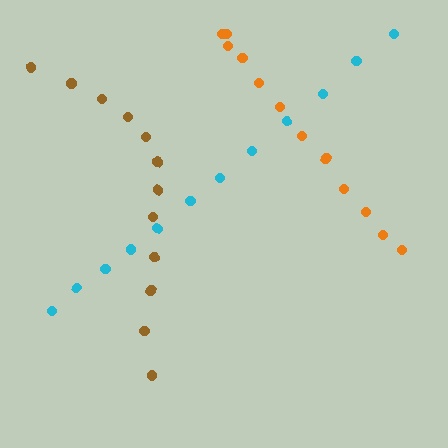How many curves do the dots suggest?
There are 3 distinct paths.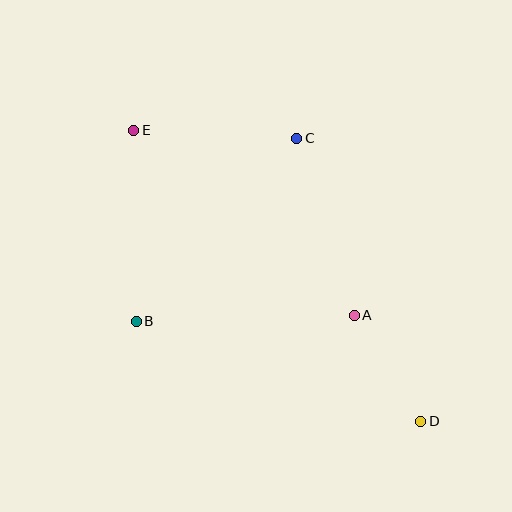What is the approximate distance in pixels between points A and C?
The distance between A and C is approximately 186 pixels.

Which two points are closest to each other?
Points A and D are closest to each other.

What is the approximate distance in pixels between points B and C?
The distance between B and C is approximately 243 pixels.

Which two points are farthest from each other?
Points D and E are farthest from each other.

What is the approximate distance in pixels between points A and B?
The distance between A and B is approximately 218 pixels.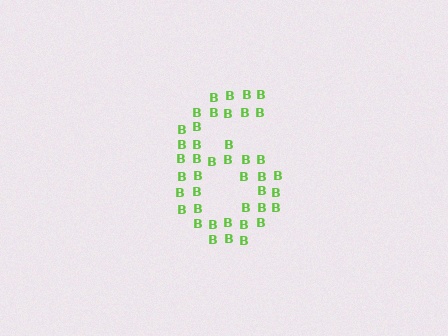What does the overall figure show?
The overall figure shows the digit 6.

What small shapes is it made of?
It is made of small letter B's.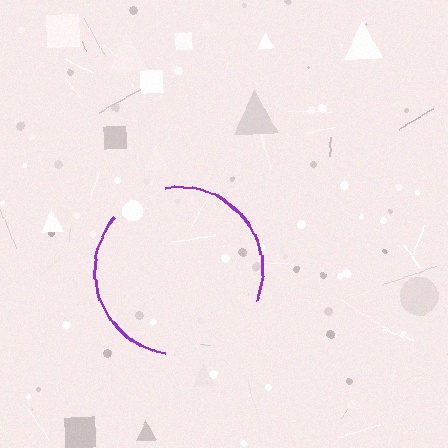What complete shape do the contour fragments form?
The contour fragments form a circle.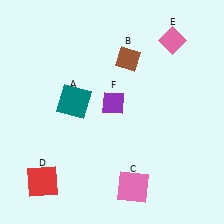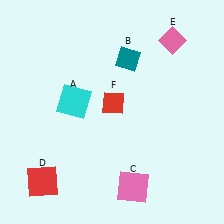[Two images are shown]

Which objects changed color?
A changed from teal to cyan. B changed from brown to teal. F changed from purple to red.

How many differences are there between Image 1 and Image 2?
There are 3 differences between the two images.